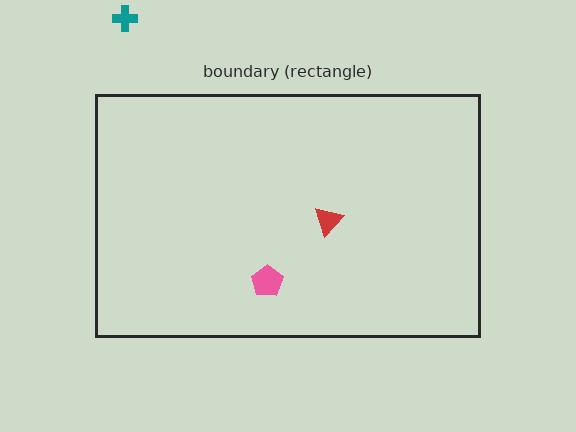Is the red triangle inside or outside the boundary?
Inside.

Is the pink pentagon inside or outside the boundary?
Inside.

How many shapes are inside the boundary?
2 inside, 1 outside.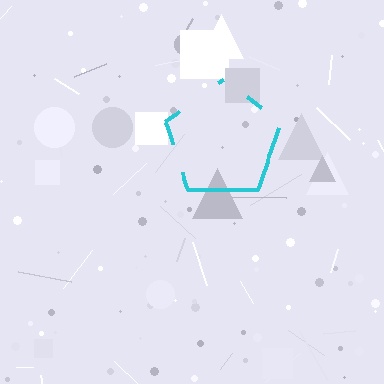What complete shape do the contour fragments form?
The contour fragments form a pentagon.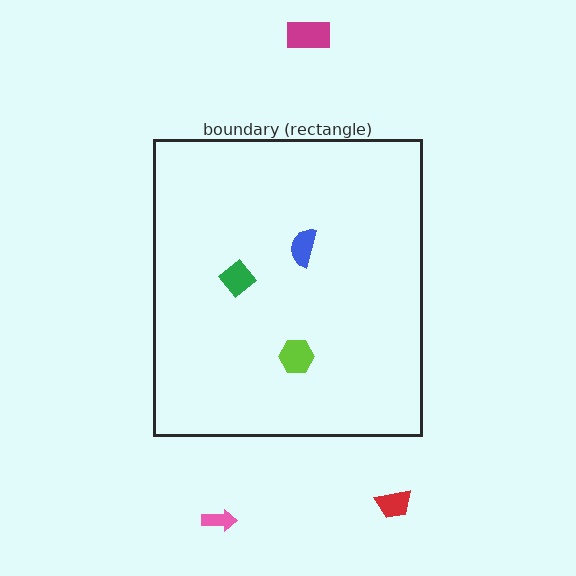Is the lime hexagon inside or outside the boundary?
Inside.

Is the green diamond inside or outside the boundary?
Inside.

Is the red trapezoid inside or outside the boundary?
Outside.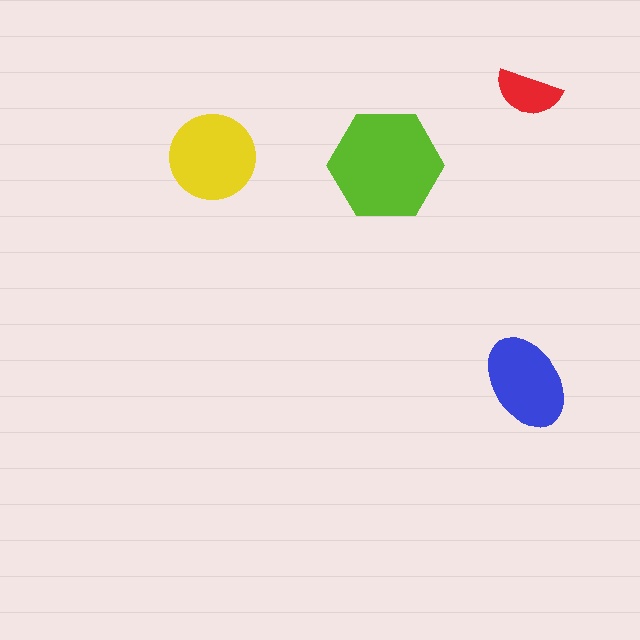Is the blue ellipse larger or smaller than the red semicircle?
Larger.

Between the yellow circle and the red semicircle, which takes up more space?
The yellow circle.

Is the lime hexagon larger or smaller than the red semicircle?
Larger.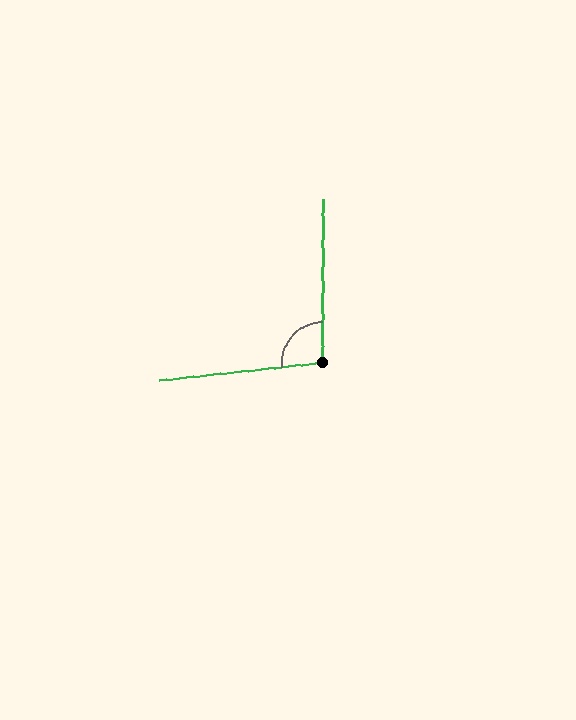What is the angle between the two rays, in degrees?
Approximately 96 degrees.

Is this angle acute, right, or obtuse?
It is obtuse.